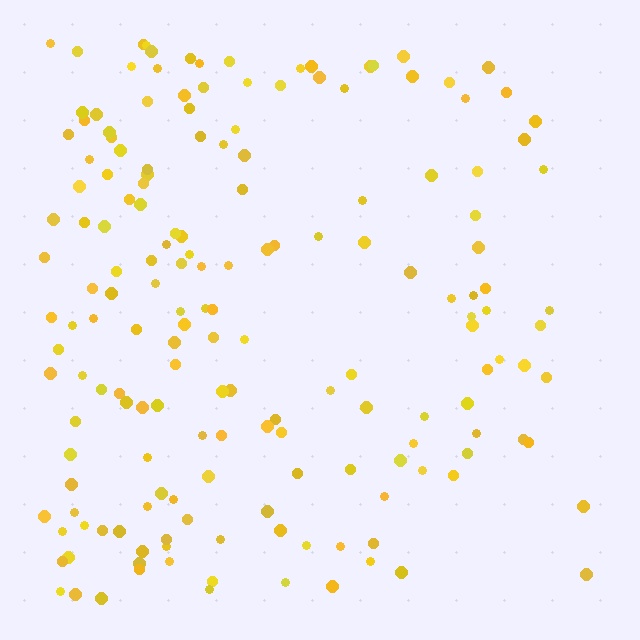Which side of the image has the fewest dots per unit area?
The right.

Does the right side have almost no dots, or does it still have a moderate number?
Still a moderate number, just noticeably fewer than the left.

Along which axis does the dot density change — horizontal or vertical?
Horizontal.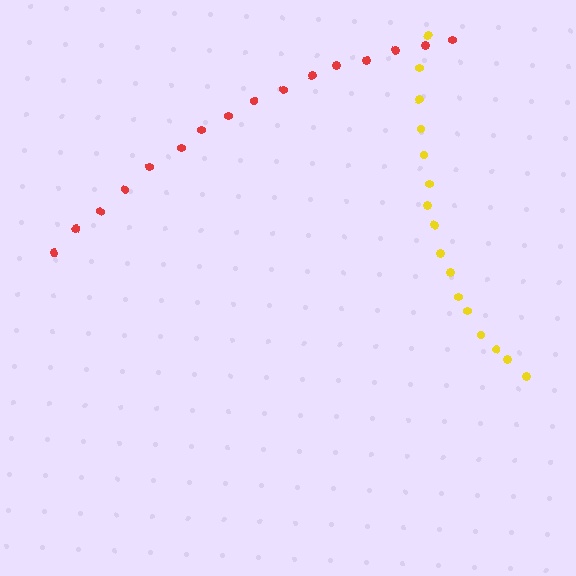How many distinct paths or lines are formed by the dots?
There are 2 distinct paths.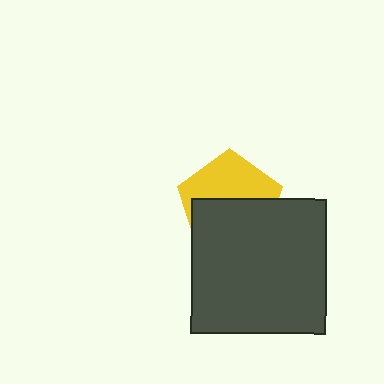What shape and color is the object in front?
The object in front is a dark gray square.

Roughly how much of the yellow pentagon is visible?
A small part of it is visible (roughly 45%).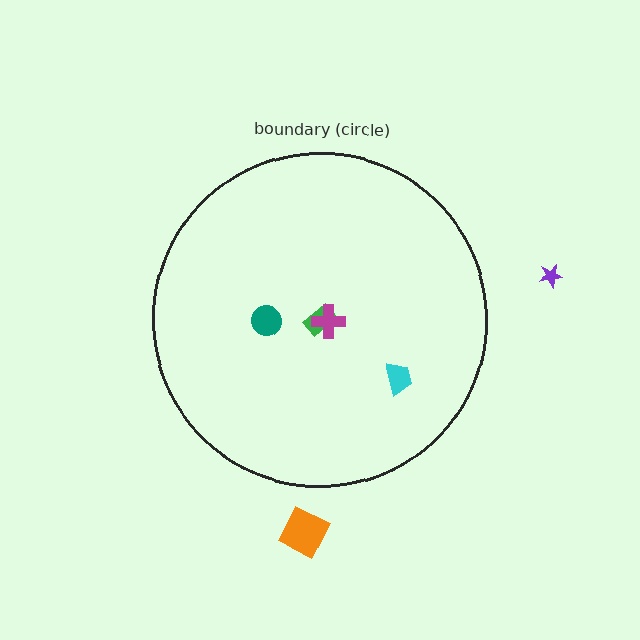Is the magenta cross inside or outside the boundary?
Inside.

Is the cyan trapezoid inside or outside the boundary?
Inside.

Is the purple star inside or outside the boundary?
Outside.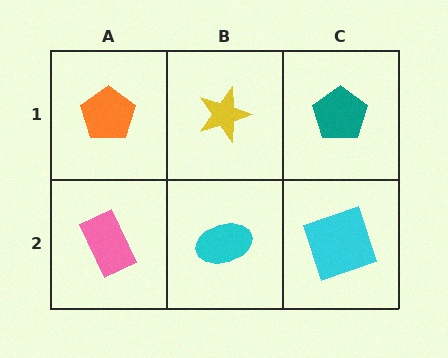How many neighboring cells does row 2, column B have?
3.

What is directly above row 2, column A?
An orange pentagon.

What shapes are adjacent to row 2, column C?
A teal pentagon (row 1, column C), a cyan ellipse (row 2, column B).